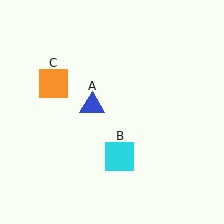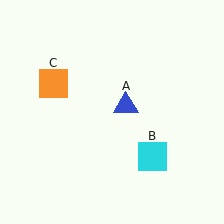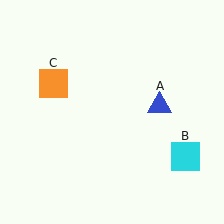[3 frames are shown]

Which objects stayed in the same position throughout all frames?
Orange square (object C) remained stationary.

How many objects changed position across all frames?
2 objects changed position: blue triangle (object A), cyan square (object B).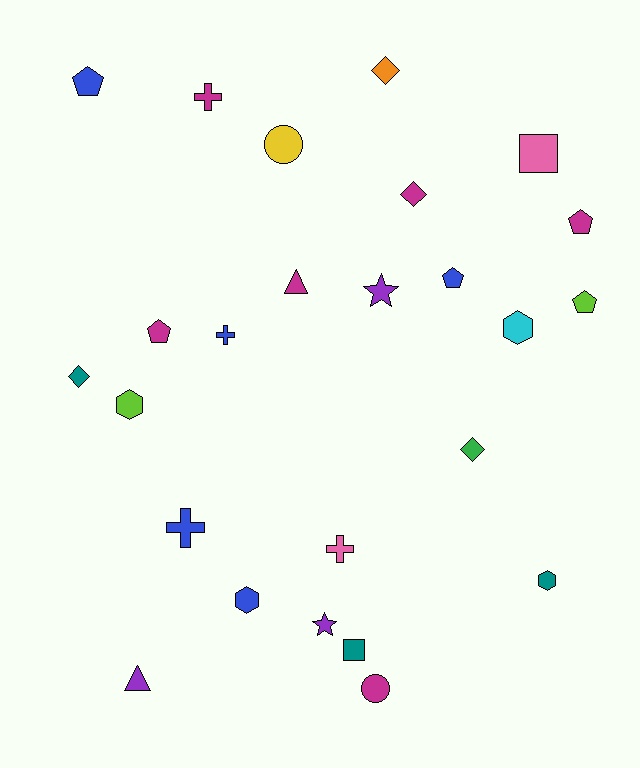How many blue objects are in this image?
There are 5 blue objects.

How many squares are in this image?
There are 2 squares.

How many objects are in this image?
There are 25 objects.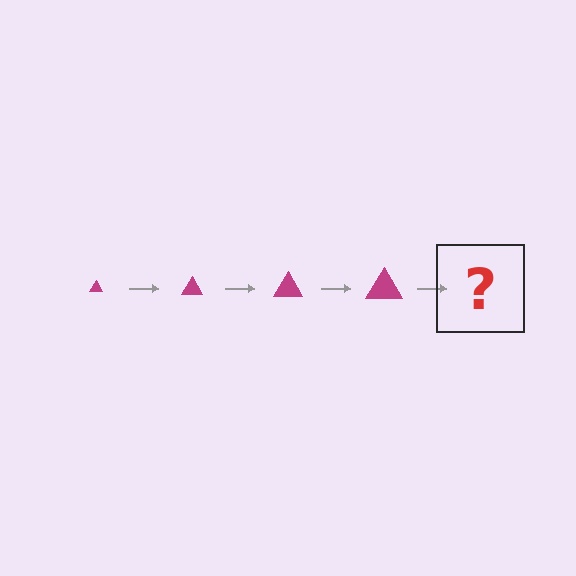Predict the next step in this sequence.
The next step is a magenta triangle, larger than the previous one.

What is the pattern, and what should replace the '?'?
The pattern is that the triangle gets progressively larger each step. The '?' should be a magenta triangle, larger than the previous one.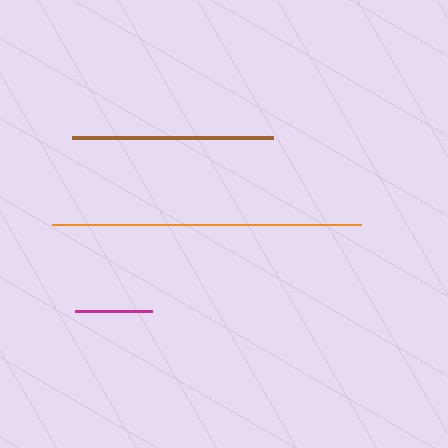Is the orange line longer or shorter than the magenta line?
The orange line is longer than the magenta line.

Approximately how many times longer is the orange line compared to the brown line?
The orange line is approximately 1.5 times the length of the brown line.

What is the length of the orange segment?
The orange segment is approximately 308 pixels long.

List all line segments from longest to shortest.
From longest to shortest: orange, brown, magenta.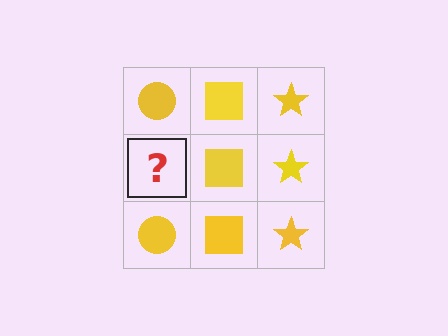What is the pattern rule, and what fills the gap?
The rule is that each column has a consistent shape. The gap should be filled with a yellow circle.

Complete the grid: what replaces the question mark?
The question mark should be replaced with a yellow circle.